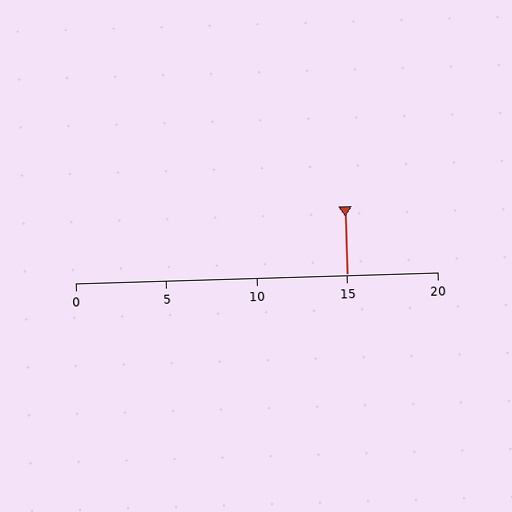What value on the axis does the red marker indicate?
The marker indicates approximately 15.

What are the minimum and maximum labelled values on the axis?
The axis runs from 0 to 20.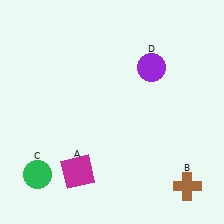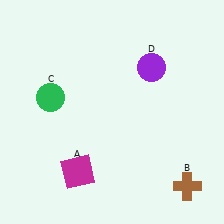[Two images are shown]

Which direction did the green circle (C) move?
The green circle (C) moved up.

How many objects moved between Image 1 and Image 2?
1 object moved between the two images.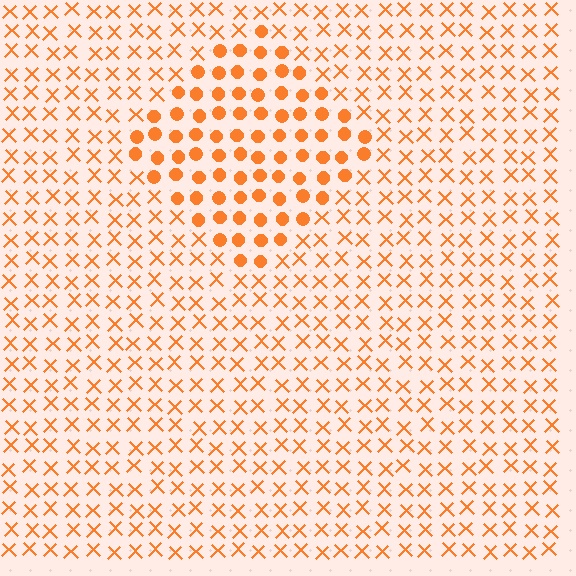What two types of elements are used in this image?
The image uses circles inside the diamond region and X marks outside it.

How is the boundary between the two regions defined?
The boundary is defined by a change in element shape: circles inside vs. X marks outside. All elements share the same color and spacing.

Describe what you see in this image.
The image is filled with small orange elements arranged in a uniform grid. A diamond-shaped region contains circles, while the surrounding area contains X marks. The boundary is defined purely by the change in element shape.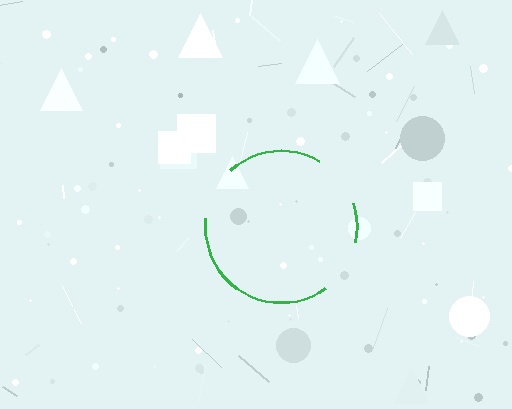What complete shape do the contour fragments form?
The contour fragments form a circle.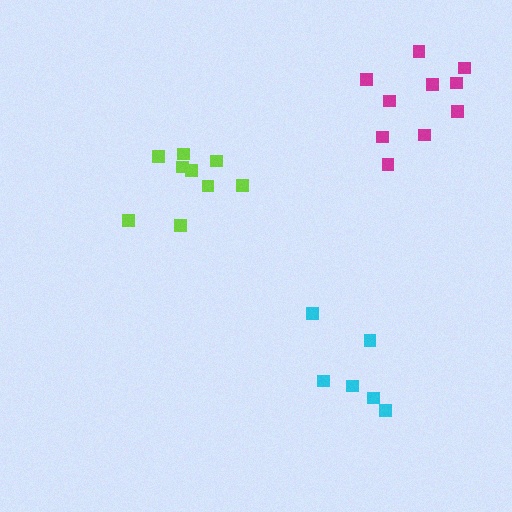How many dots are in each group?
Group 1: 6 dots, Group 2: 9 dots, Group 3: 10 dots (25 total).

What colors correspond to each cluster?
The clusters are colored: cyan, lime, magenta.